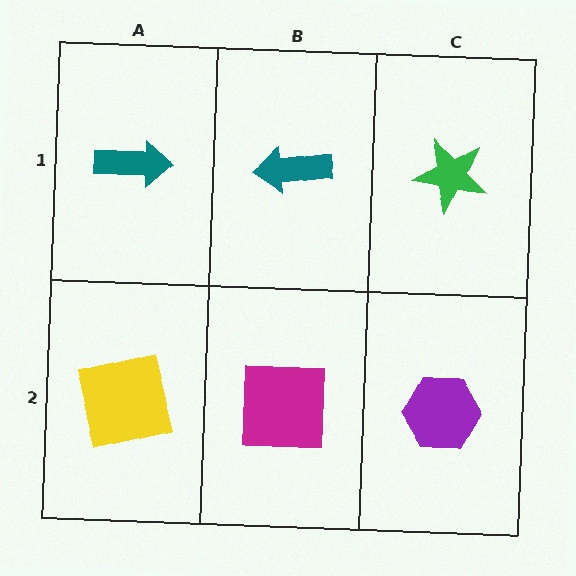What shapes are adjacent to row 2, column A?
A teal arrow (row 1, column A), a magenta square (row 2, column B).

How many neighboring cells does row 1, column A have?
2.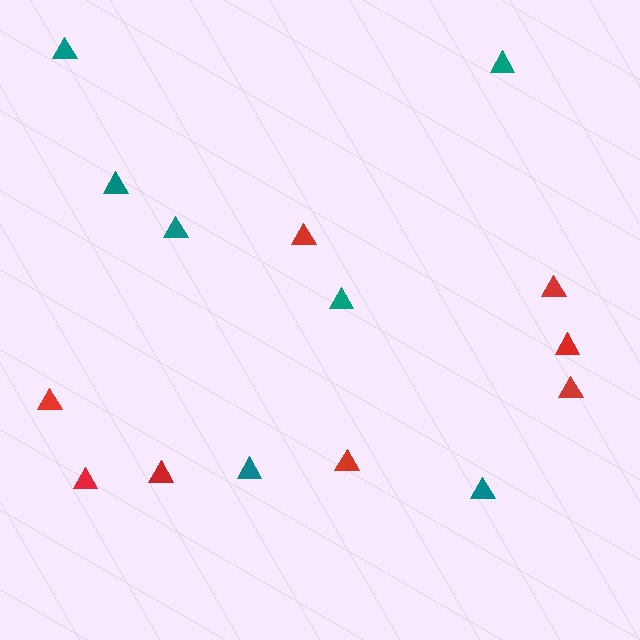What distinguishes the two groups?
There are 2 groups: one group of red triangles (8) and one group of teal triangles (7).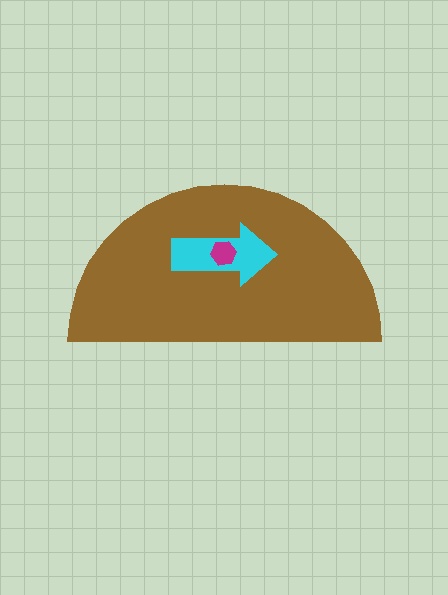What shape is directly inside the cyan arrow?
The magenta hexagon.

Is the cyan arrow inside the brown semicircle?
Yes.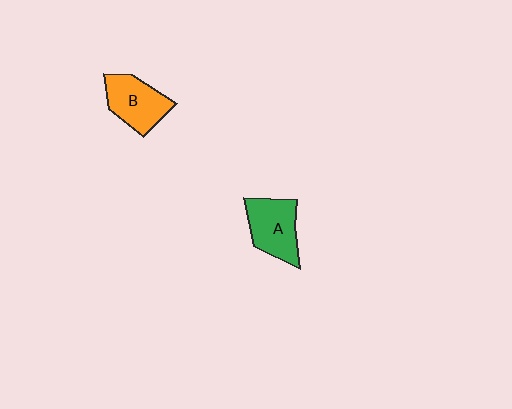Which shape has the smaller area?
Shape B (orange).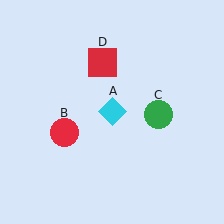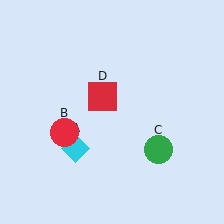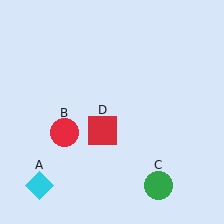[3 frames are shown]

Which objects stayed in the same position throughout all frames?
Red circle (object B) remained stationary.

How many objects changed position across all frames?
3 objects changed position: cyan diamond (object A), green circle (object C), red square (object D).